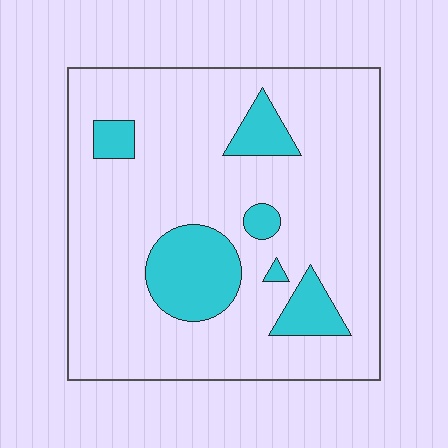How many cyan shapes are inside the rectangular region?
6.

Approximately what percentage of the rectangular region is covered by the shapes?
Approximately 15%.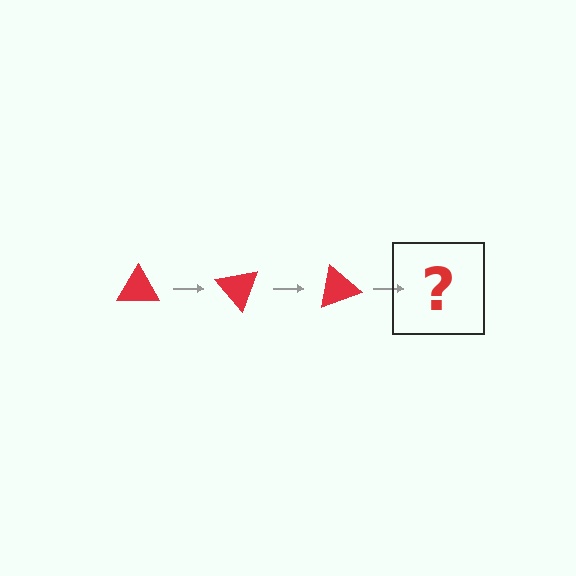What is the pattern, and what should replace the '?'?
The pattern is that the triangle rotates 50 degrees each step. The '?' should be a red triangle rotated 150 degrees.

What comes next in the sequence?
The next element should be a red triangle rotated 150 degrees.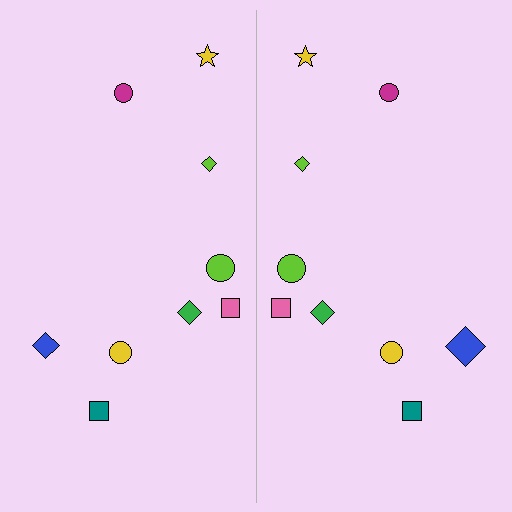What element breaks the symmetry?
The blue diamond on the right side has a different size than its mirror counterpart.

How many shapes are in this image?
There are 18 shapes in this image.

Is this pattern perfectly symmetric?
No, the pattern is not perfectly symmetric. The blue diamond on the right side has a different size than its mirror counterpart.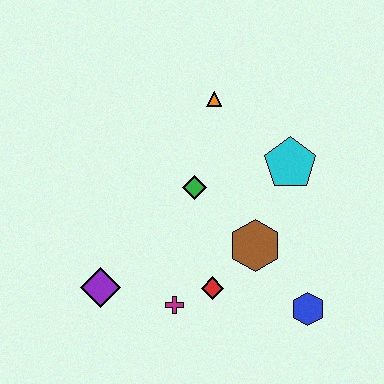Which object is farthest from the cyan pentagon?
The purple diamond is farthest from the cyan pentagon.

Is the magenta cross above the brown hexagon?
No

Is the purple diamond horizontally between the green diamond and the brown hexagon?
No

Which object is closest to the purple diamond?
The magenta cross is closest to the purple diamond.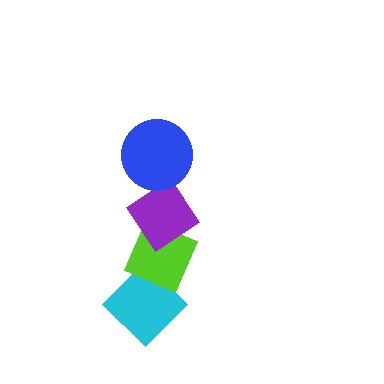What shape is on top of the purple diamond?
The blue circle is on top of the purple diamond.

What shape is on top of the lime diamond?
The purple diamond is on top of the lime diamond.